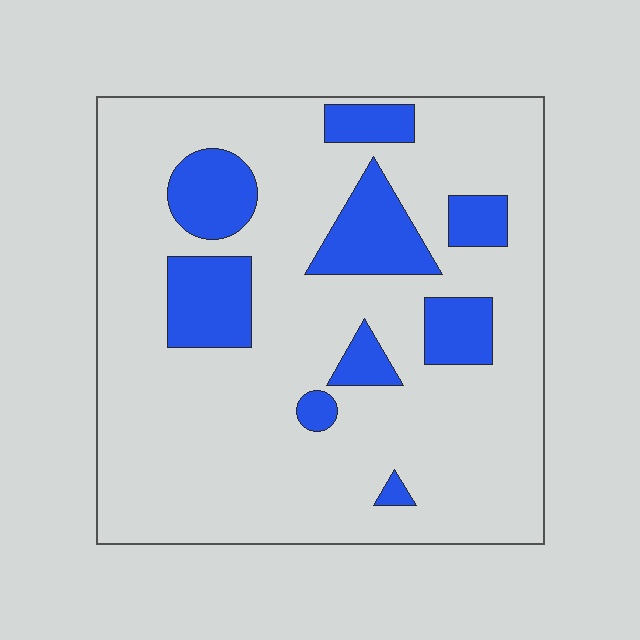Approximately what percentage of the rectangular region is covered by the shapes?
Approximately 20%.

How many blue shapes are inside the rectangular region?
9.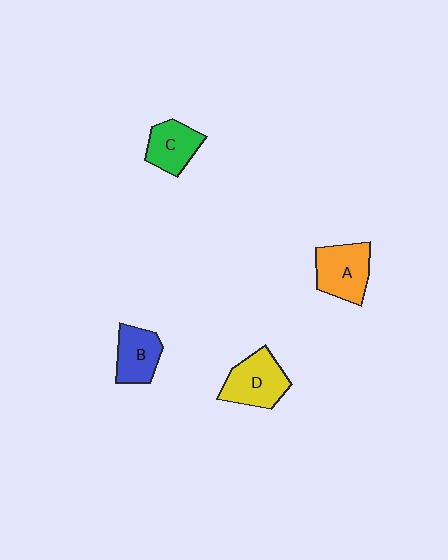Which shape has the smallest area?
Shape C (green).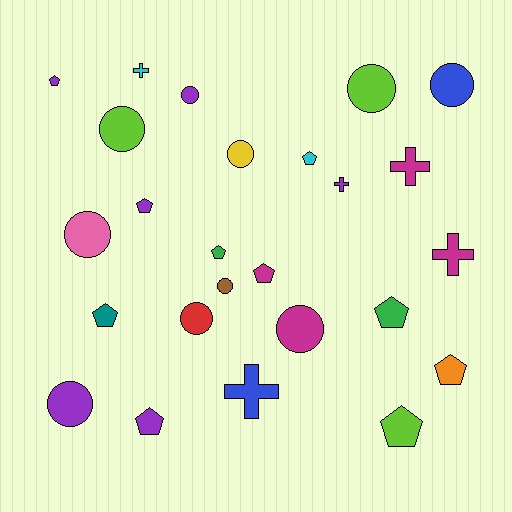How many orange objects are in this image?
There is 1 orange object.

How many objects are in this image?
There are 25 objects.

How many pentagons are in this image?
There are 10 pentagons.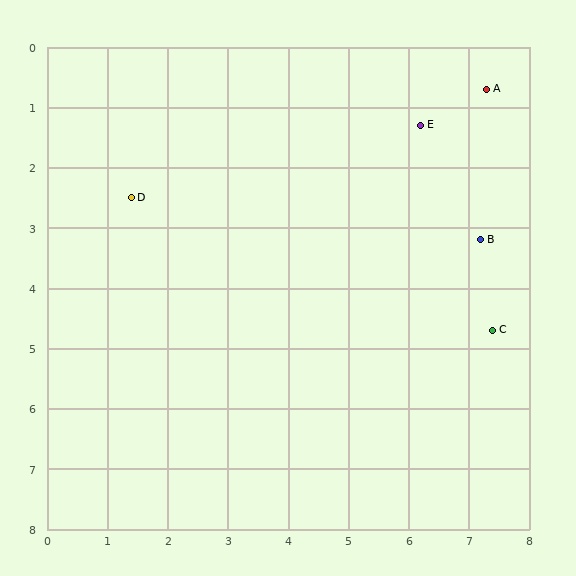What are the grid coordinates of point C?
Point C is at approximately (7.4, 4.7).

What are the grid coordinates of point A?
Point A is at approximately (7.3, 0.7).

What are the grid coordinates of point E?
Point E is at approximately (6.2, 1.3).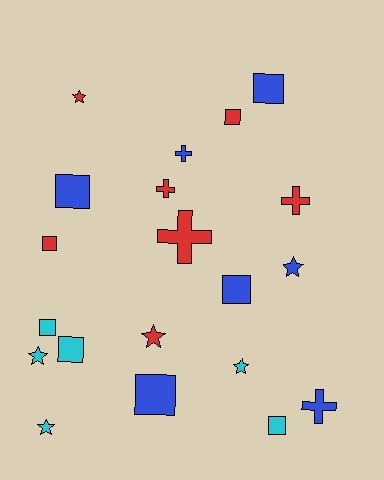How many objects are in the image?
There are 20 objects.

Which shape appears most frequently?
Square, with 9 objects.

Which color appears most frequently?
Red, with 7 objects.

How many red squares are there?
There are 2 red squares.